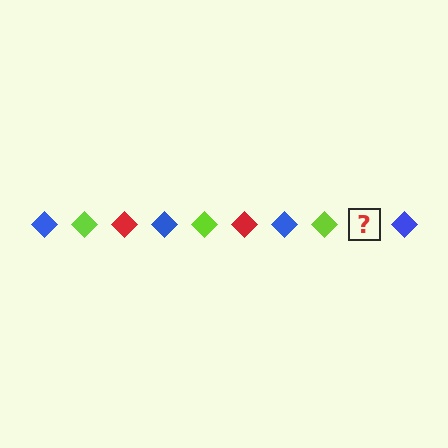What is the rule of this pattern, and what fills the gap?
The rule is that the pattern cycles through blue, lime, red diamonds. The gap should be filled with a red diamond.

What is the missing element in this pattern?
The missing element is a red diamond.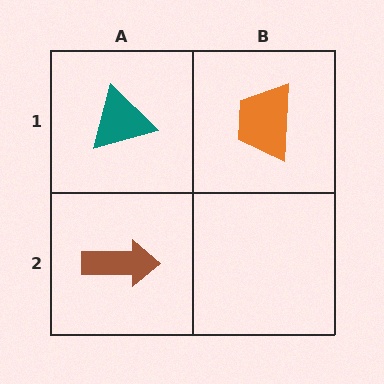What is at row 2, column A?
A brown arrow.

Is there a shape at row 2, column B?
No, that cell is empty.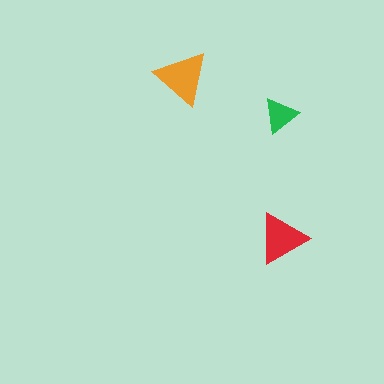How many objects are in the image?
There are 3 objects in the image.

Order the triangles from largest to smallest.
the orange one, the red one, the green one.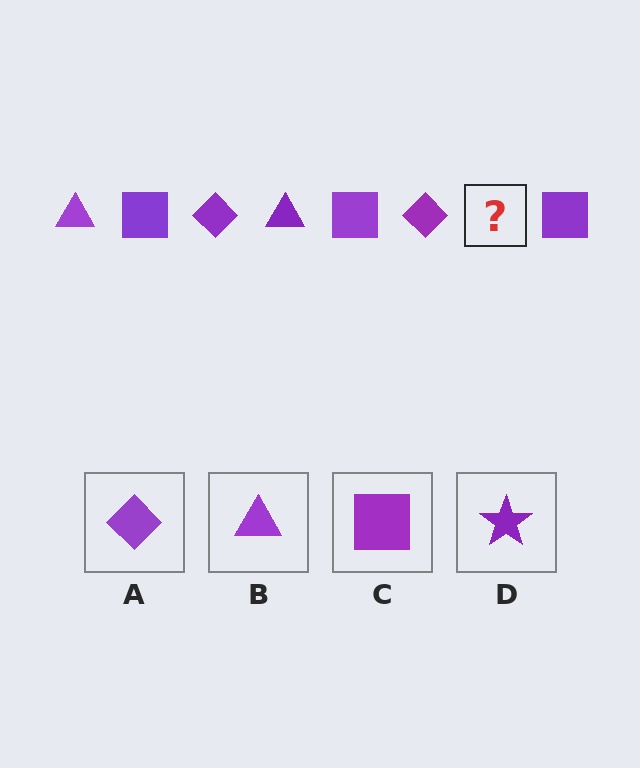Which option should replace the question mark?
Option B.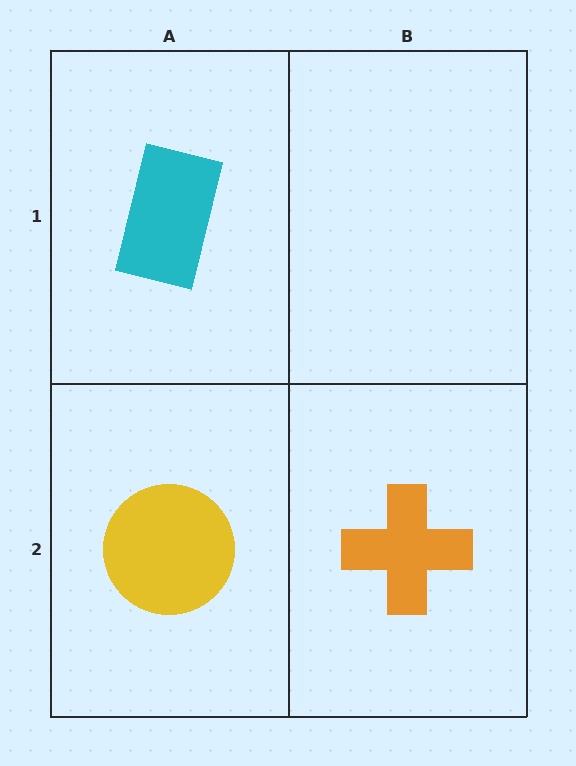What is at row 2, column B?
An orange cross.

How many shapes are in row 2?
2 shapes.